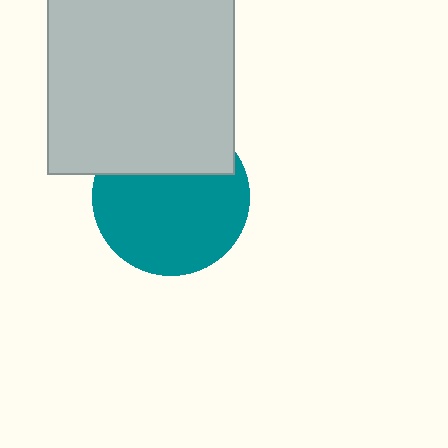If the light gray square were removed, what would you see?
You would see the complete teal circle.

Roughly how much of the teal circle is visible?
Most of it is visible (roughly 68%).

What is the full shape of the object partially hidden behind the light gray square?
The partially hidden object is a teal circle.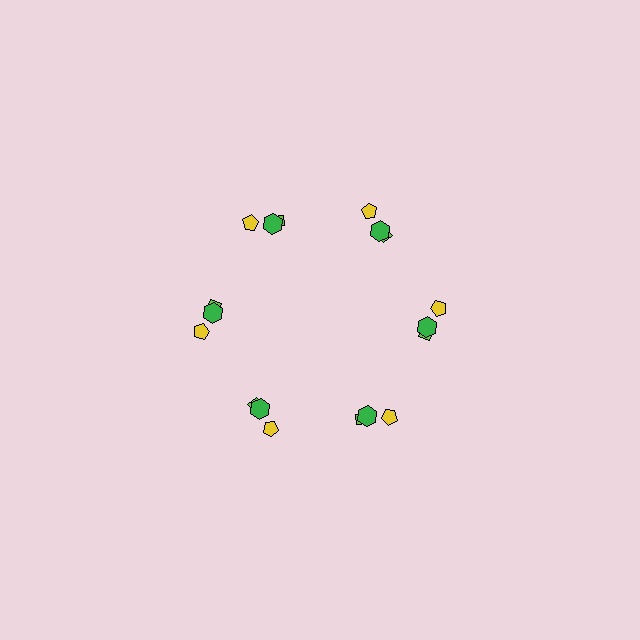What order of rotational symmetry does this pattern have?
This pattern has 6-fold rotational symmetry.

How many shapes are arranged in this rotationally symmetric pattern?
There are 18 shapes, arranged in 6 groups of 3.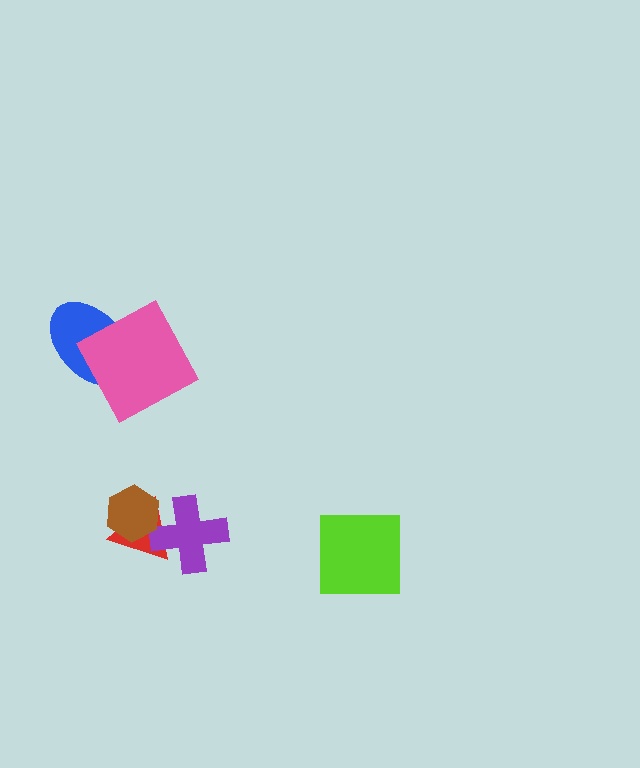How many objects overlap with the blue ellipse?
1 object overlaps with the blue ellipse.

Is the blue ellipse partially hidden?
Yes, it is partially covered by another shape.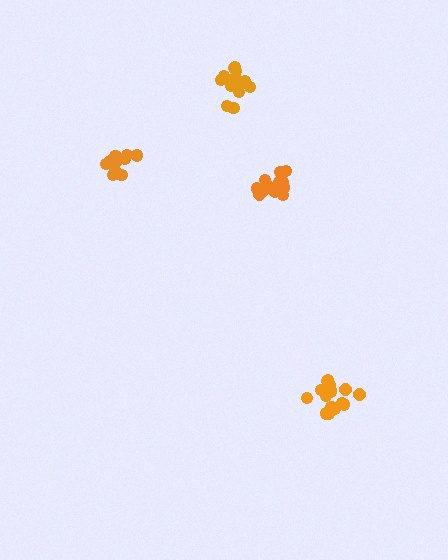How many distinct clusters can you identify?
There are 4 distinct clusters.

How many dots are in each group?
Group 1: 11 dots, Group 2: 16 dots, Group 3: 13 dots, Group 4: 17 dots (57 total).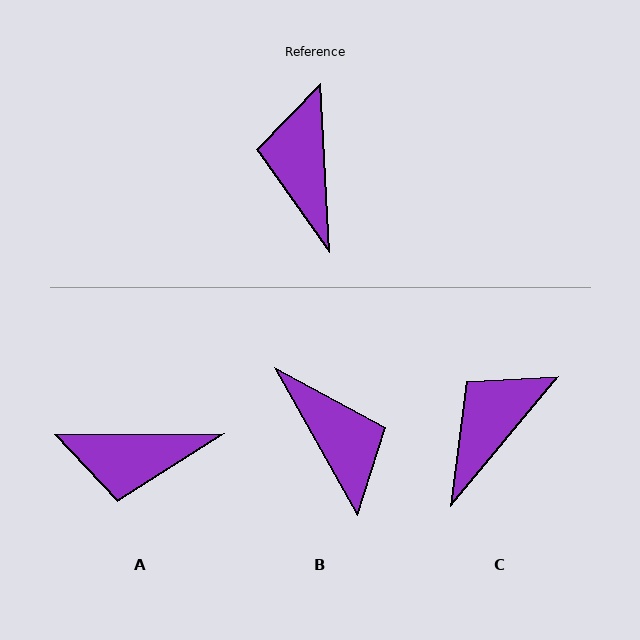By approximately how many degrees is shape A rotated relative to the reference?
Approximately 87 degrees counter-clockwise.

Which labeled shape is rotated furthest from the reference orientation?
B, about 154 degrees away.